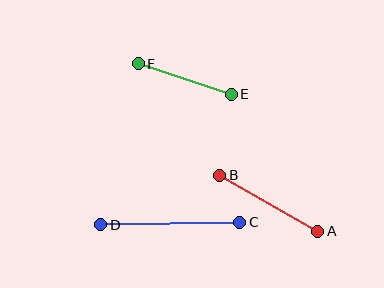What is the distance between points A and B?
The distance is approximately 113 pixels.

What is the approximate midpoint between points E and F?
The midpoint is at approximately (185, 79) pixels.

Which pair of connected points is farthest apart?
Points C and D are farthest apart.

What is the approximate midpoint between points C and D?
The midpoint is at approximately (170, 223) pixels.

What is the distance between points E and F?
The distance is approximately 98 pixels.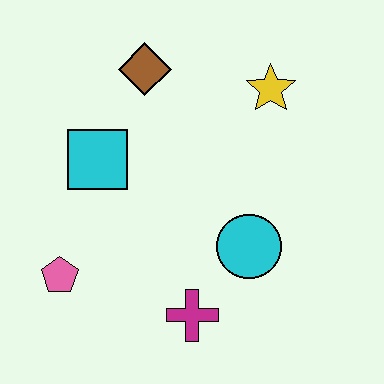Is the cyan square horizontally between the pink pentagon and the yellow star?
Yes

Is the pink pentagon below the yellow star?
Yes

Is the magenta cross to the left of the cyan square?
No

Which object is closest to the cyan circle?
The magenta cross is closest to the cyan circle.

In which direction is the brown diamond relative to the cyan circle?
The brown diamond is above the cyan circle.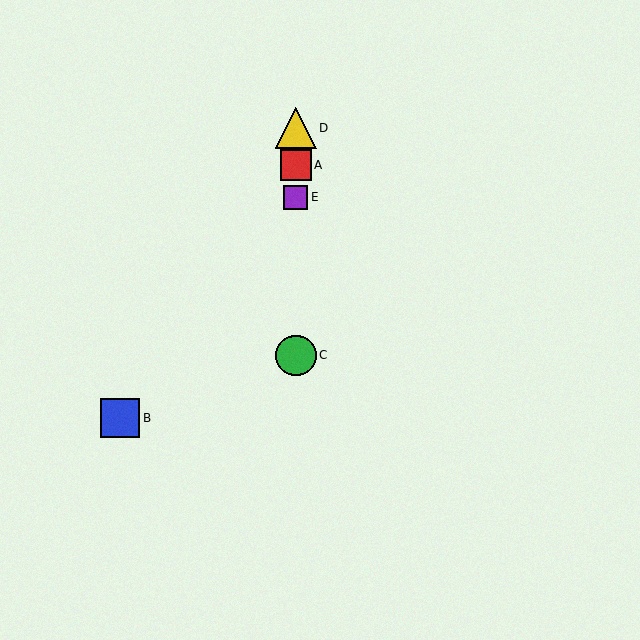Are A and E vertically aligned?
Yes, both are at x≈296.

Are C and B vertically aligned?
No, C is at x≈296 and B is at x≈120.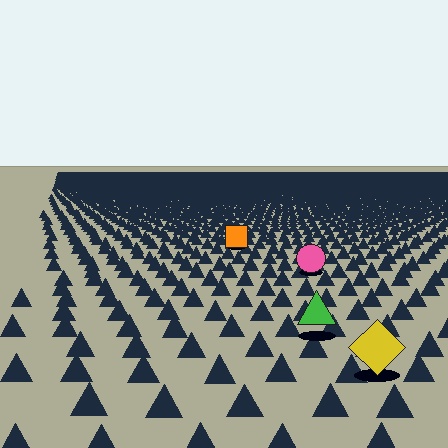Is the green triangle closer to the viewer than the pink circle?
Yes. The green triangle is closer — you can tell from the texture gradient: the ground texture is coarser near it.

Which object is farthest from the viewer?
The orange square is farthest from the viewer. It appears smaller and the ground texture around it is denser.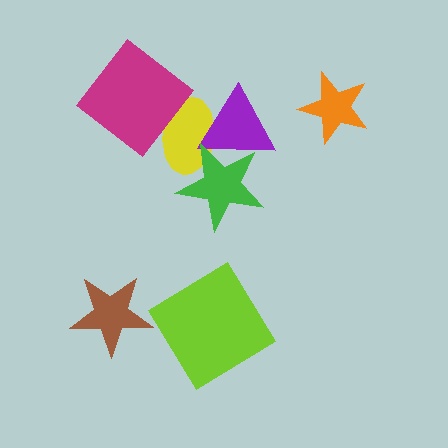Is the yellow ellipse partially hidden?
Yes, it is partially covered by another shape.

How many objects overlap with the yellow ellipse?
3 objects overlap with the yellow ellipse.